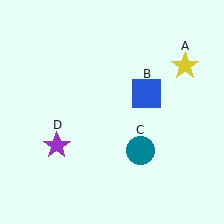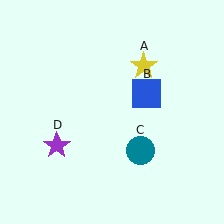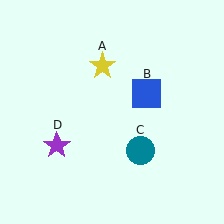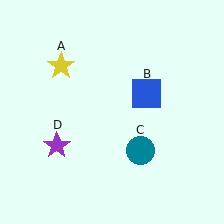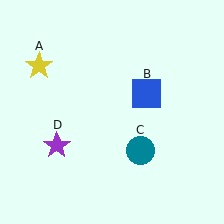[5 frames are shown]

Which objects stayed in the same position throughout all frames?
Blue square (object B) and teal circle (object C) and purple star (object D) remained stationary.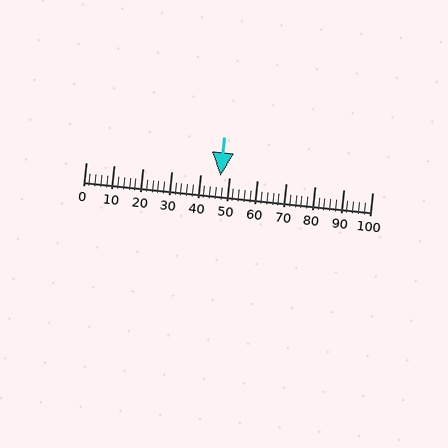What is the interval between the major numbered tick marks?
The major tick marks are spaced 10 units apart.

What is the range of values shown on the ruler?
The ruler shows values from 0 to 100.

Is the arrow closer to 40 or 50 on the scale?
The arrow is closer to 50.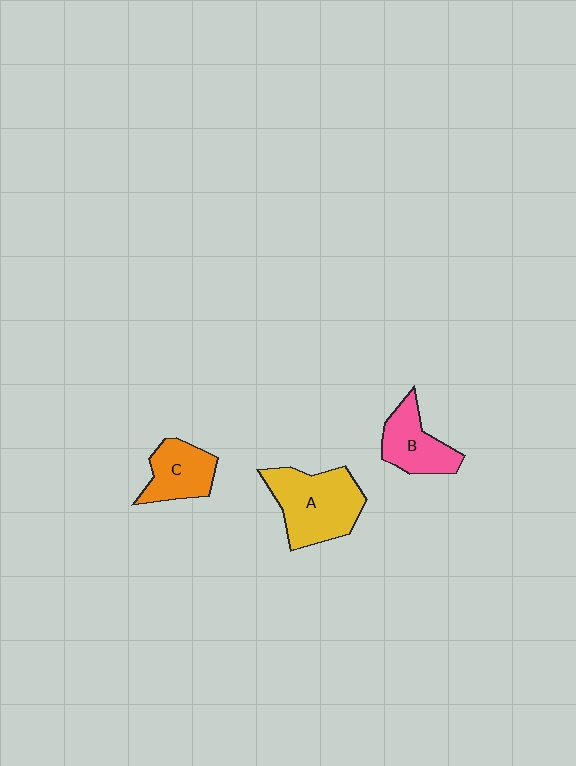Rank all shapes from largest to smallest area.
From largest to smallest: A (yellow), B (pink), C (orange).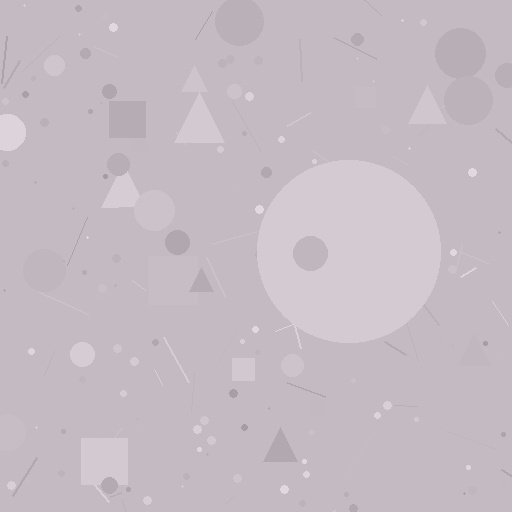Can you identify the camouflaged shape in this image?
The camouflaged shape is a circle.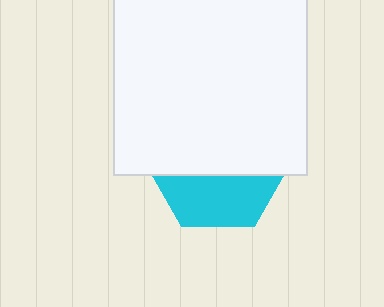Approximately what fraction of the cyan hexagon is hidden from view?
Roughly 62% of the cyan hexagon is hidden behind the white square.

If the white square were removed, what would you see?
You would see the complete cyan hexagon.